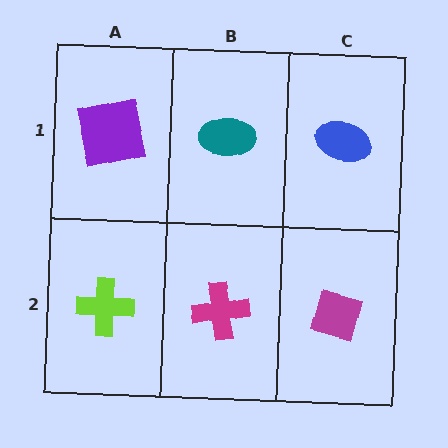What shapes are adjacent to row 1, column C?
A magenta square (row 2, column C), a teal ellipse (row 1, column B).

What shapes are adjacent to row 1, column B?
A magenta cross (row 2, column B), a purple square (row 1, column A), a blue ellipse (row 1, column C).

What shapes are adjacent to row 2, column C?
A blue ellipse (row 1, column C), a magenta cross (row 2, column B).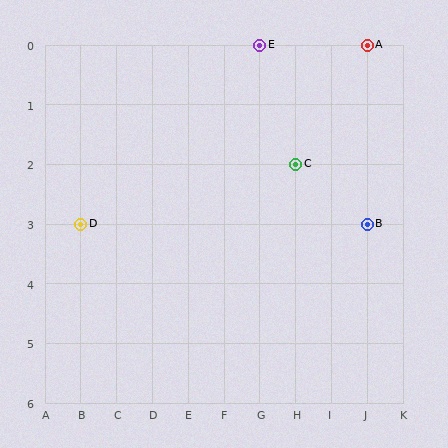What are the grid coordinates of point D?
Point D is at grid coordinates (B, 3).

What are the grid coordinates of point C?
Point C is at grid coordinates (H, 2).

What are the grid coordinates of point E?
Point E is at grid coordinates (G, 0).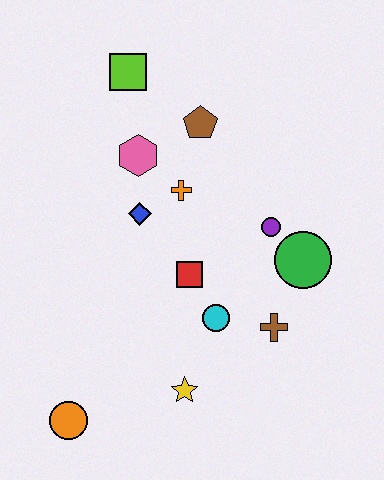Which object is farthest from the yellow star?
The lime square is farthest from the yellow star.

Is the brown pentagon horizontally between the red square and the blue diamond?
No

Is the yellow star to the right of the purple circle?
No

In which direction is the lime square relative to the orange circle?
The lime square is above the orange circle.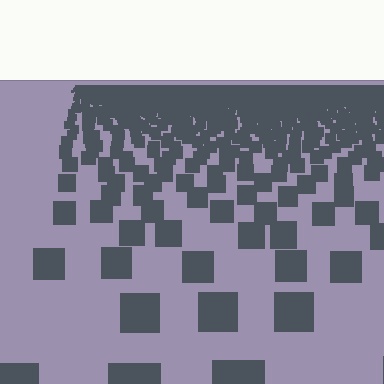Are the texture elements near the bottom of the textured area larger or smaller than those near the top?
Larger. Near the bottom, elements are closer to the viewer and appear at a bigger on-screen size.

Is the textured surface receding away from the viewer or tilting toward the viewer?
The surface is receding away from the viewer. Texture elements get smaller and denser toward the top.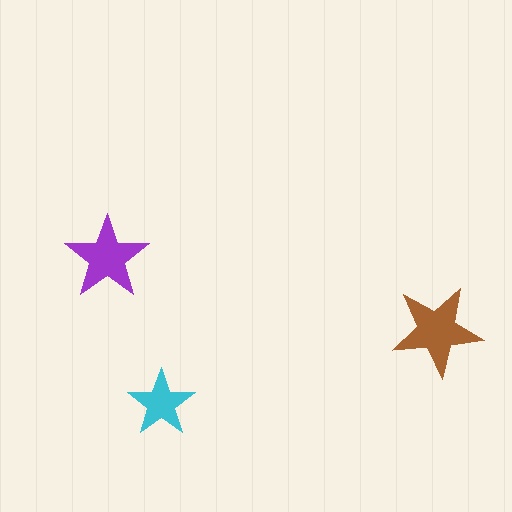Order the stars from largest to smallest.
the brown one, the purple one, the cyan one.